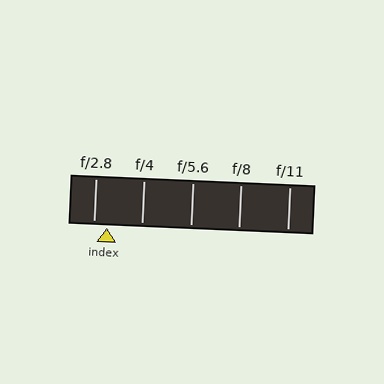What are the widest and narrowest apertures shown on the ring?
The widest aperture shown is f/2.8 and the narrowest is f/11.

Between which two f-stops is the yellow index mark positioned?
The index mark is between f/2.8 and f/4.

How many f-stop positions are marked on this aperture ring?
There are 5 f-stop positions marked.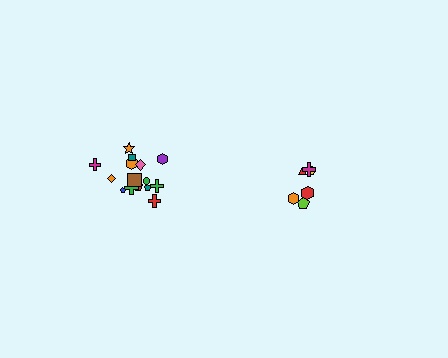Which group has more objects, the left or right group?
The left group.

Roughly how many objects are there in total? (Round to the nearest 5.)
Roughly 20 objects in total.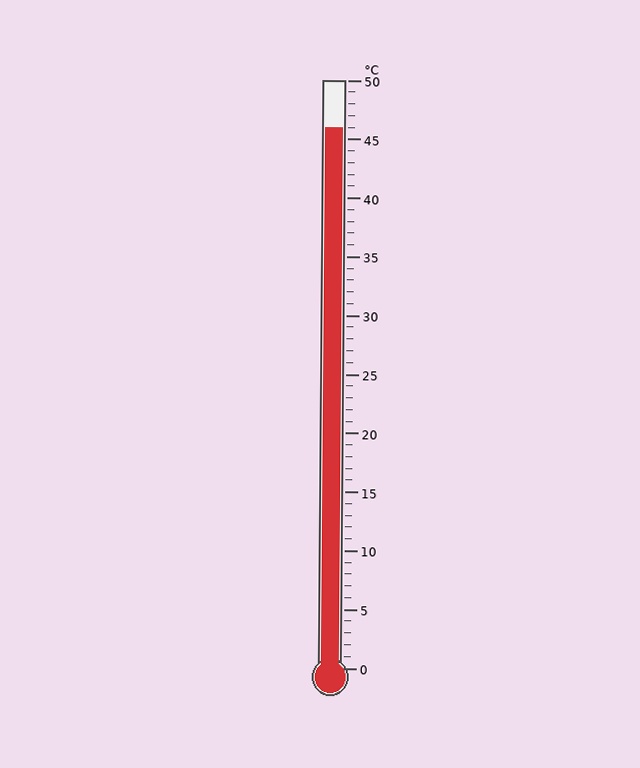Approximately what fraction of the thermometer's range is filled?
The thermometer is filled to approximately 90% of its range.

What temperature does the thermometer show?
The thermometer shows approximately 46°C.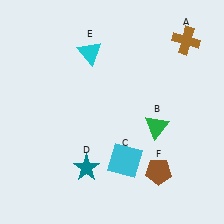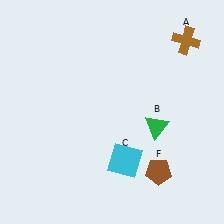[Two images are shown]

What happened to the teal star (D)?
The teal star (D) was removed in Image 2. It was in the bottom-left area of Image 1.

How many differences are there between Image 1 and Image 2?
There are 2 differences between the two images.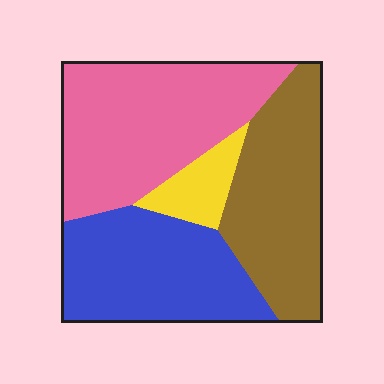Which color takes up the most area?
Pink, at roughly 35%.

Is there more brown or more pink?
Pink.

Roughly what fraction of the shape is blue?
Blue takes up between a sixth and a third of the shape.